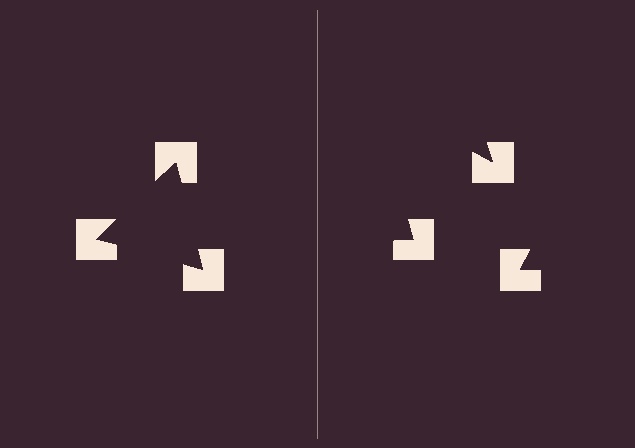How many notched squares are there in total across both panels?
6 — 3 on each side.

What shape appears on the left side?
An illusory triangle.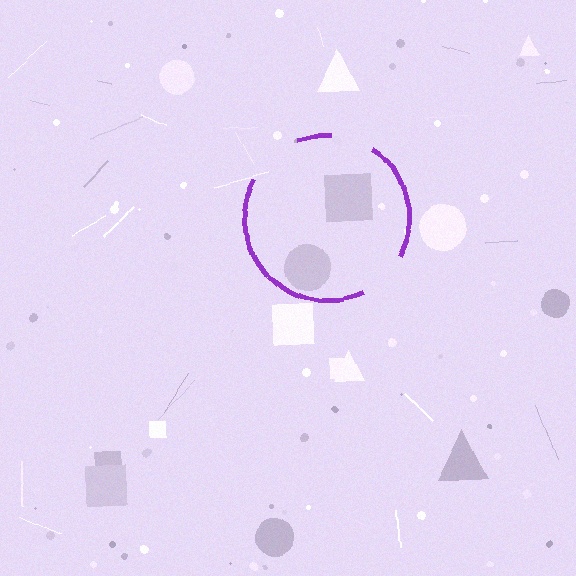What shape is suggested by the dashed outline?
The dashed outline suggests a circle.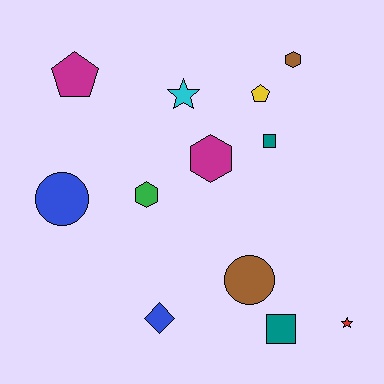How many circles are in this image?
There are 2 circles.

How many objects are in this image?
There are 12 objects.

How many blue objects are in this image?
There are 2 blue objects.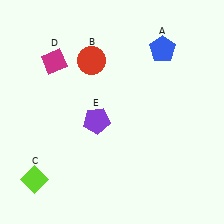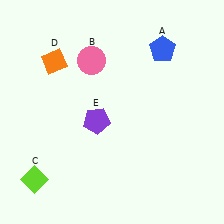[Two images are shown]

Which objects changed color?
B changed from red to pink. D changed from magenta to orange.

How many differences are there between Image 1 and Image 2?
There are 2 differences between the two images.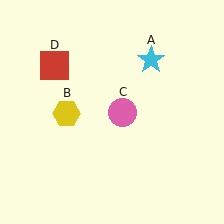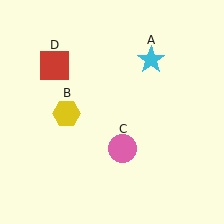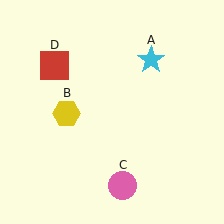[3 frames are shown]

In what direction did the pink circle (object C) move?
The pink circle (object C) moved down.